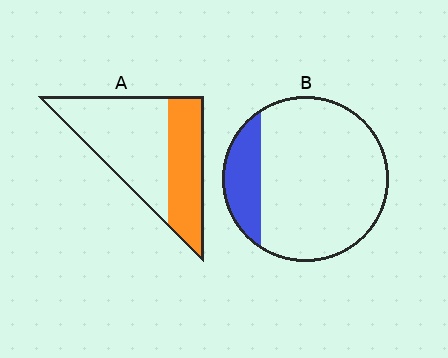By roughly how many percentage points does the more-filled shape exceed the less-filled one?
By roughly 20 percentage points (A over B).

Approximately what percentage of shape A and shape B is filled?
A is approximately 40% and B is approximately 20%.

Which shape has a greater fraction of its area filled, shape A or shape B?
Shape A.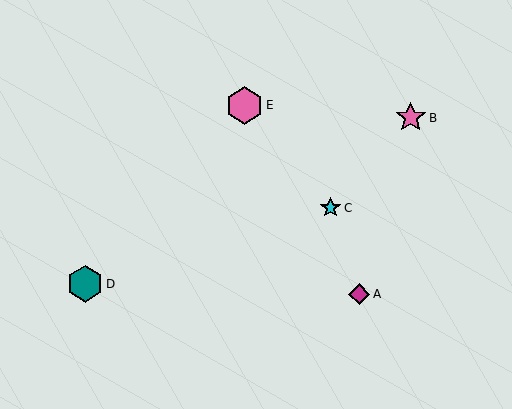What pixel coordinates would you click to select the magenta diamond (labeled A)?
Click at (359, 294) to select the magenta diamond A.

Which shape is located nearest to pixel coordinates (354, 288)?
The magenta diamond (labeled A) at (359, 294) is nearest to that location.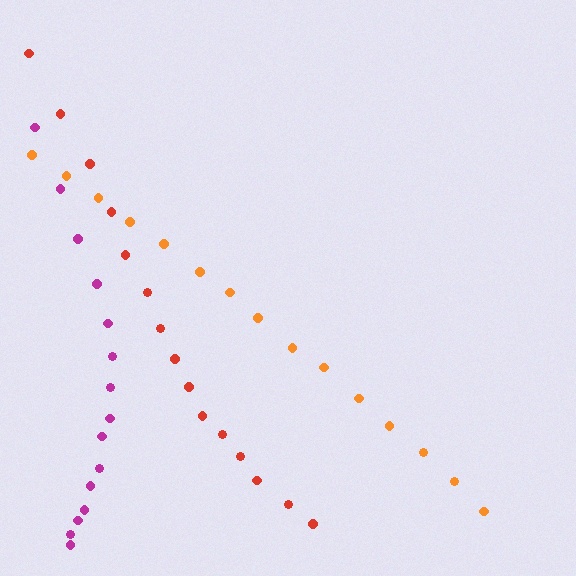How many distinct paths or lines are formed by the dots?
There are 3 distinct paths.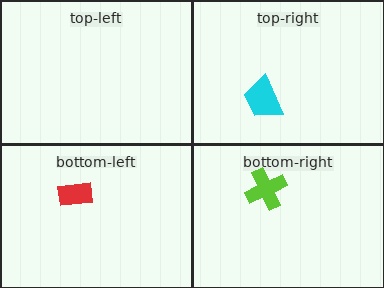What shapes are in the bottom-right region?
The lime cross.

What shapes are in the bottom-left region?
The red rectangle.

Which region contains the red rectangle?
The bottom-left region.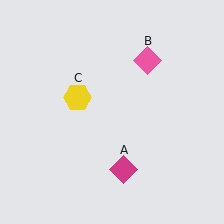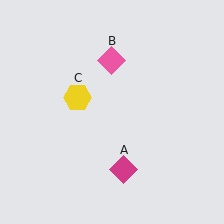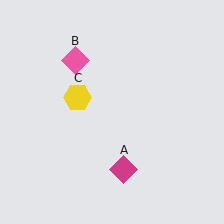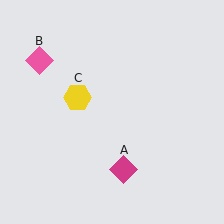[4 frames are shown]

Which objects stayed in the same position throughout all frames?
Magenta diamond (object A) and yellow hexagon (object C) remained stationary.